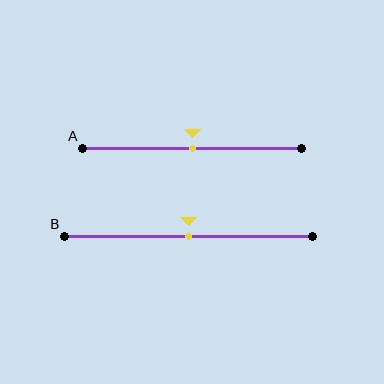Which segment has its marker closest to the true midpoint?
Segment A has its marker closest to the true midpoint.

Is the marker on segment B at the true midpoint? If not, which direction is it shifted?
Yes, the marker on segment B is at the true midpoint.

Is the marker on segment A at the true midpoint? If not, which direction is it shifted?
Yes, the marker on segment A is at the true midpoint.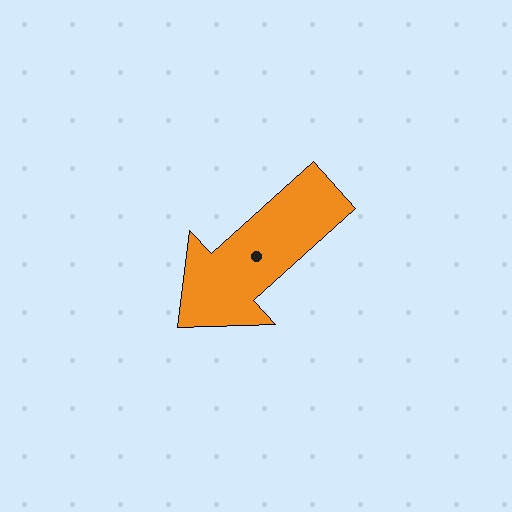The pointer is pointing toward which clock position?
Roughly 8 o'clock.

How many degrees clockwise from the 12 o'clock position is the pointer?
Approximately 228 degrees.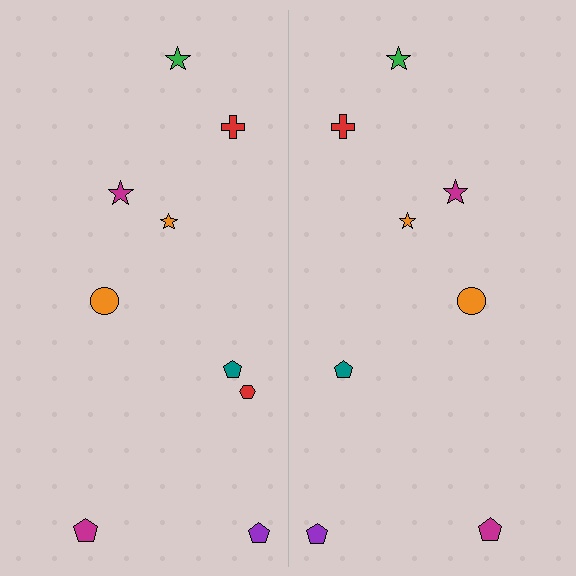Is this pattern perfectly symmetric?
No, the pattern is not perfectly symmetric. A red hexagon is missing from the right side.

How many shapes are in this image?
There are 17 shapes in this image.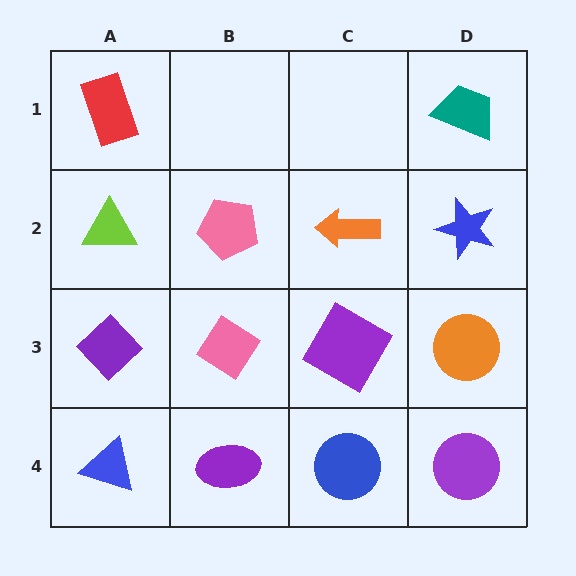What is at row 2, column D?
A blue star.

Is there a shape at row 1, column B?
No, that cell is empty.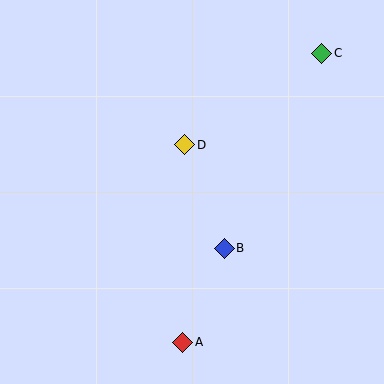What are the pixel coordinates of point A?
Point A is at (183, 342).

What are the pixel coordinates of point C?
Point C is at (322, 53).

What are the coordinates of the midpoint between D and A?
The midpoint between D and A is at (184, 244).